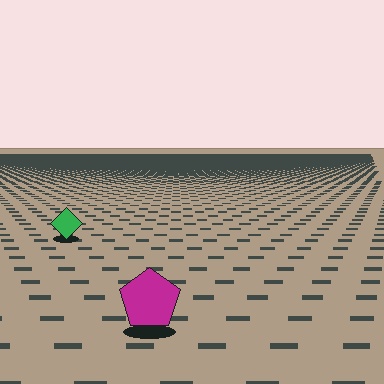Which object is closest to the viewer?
The magenta pentagon is closest. The texture marks near it are larger and more spread out.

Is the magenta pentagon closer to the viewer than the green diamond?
Yes. The magenta pentagon is closer — you can tell from the texture gradient: the ground texture is coarser near it.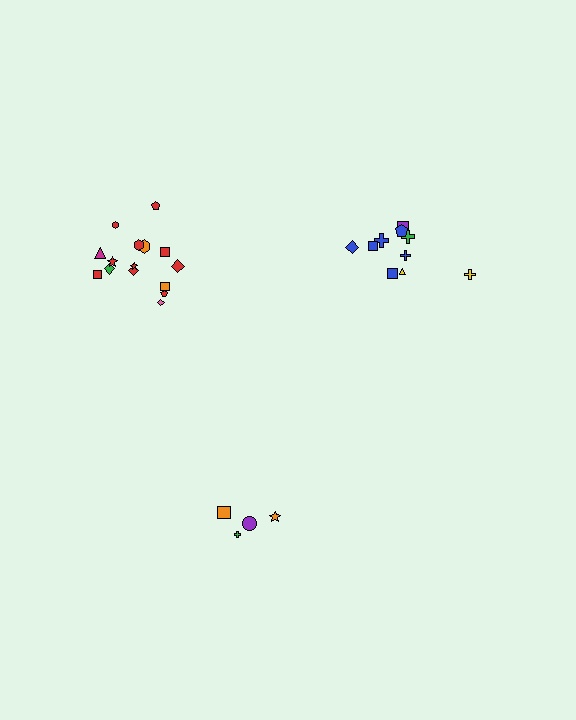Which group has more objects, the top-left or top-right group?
The top-left group.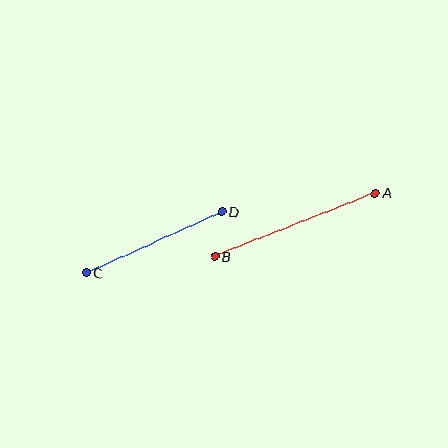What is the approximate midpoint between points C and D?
The midpoint is at approximately (154, 242) pixels.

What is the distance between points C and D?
The distance is approximately 149 pixels.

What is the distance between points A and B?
The distance is approximately 172 pixels.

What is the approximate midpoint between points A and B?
The midpoint is at approximately (295, 225) pixels.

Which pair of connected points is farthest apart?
Points A and B are farthest apart.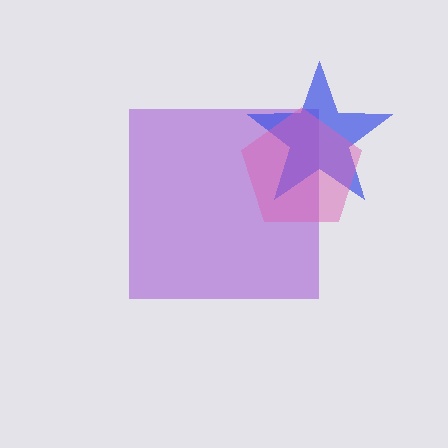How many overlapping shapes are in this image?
There are 3 overlapping shapes in the image.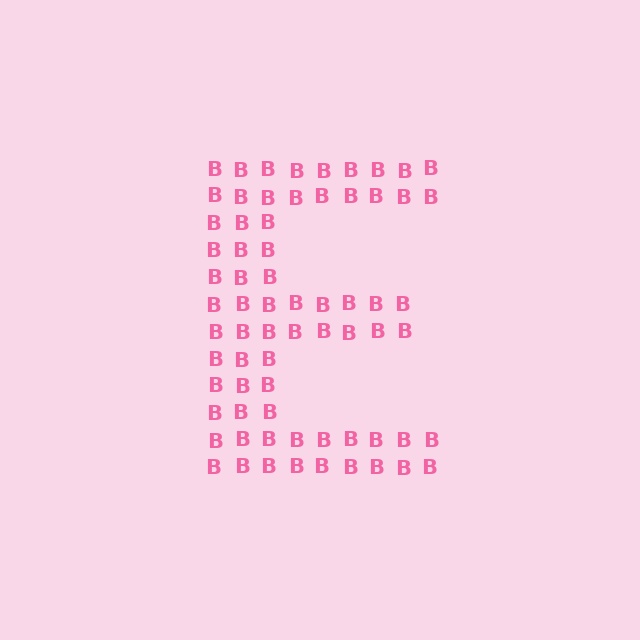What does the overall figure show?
The overall figure shows the letter E.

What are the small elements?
The small elements are letter B's.